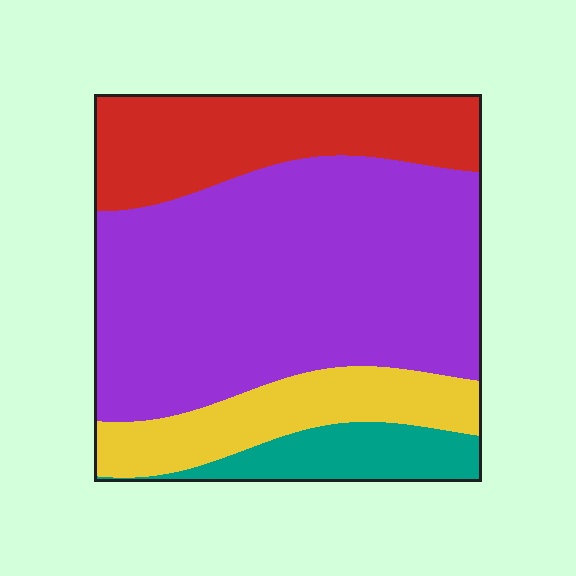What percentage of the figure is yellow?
Yellow takes up about one eighth (1/8) of the figure.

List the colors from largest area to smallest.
From largest to smallest: purple, red, yellow, teal.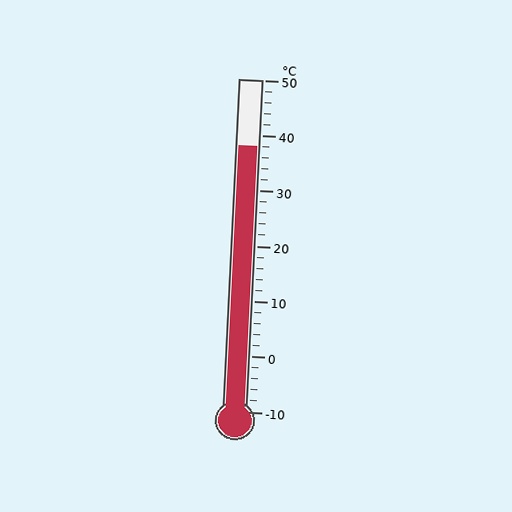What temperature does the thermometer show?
The thermometer shows approximately 38°C.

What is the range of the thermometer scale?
The thermometer scale ranges from -10°C to 50°C.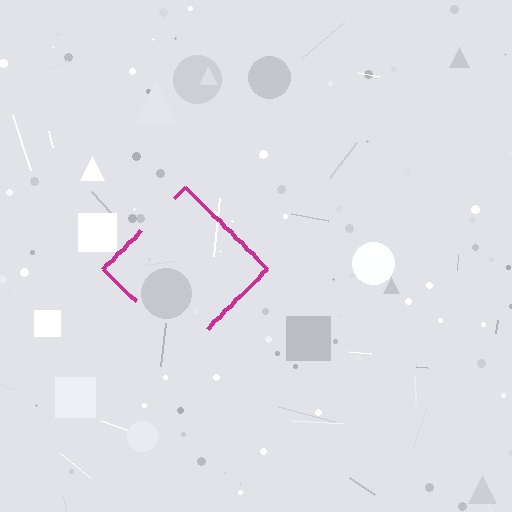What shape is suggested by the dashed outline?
The dashed outline suggests a diamond.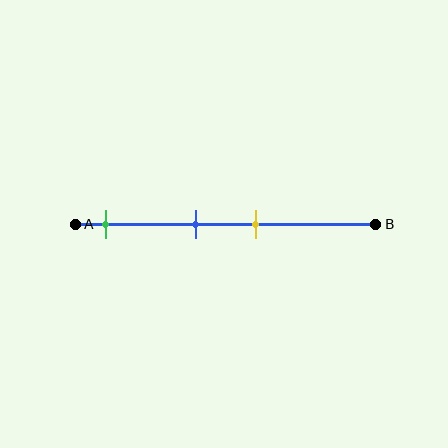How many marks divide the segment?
There are 3 marks dividing the segment.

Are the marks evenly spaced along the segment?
No, the marks are not evenly spaced.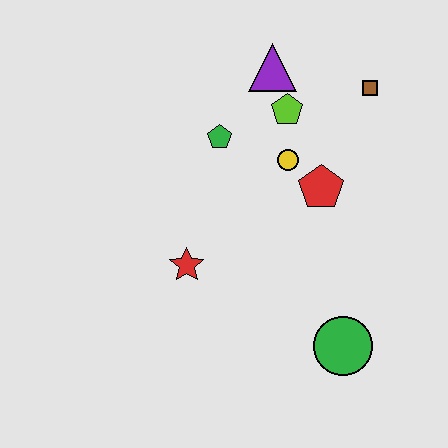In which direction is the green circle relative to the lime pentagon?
The green circle is below the lime pentagon.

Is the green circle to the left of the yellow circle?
No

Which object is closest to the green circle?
The red pentagon is closest to the green circle.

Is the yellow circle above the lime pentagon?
No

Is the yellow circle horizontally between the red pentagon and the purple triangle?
Yes